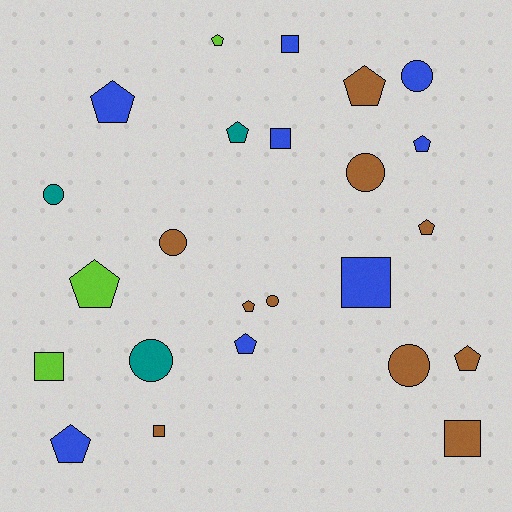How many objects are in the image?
There are 24 objects.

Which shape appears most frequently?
Pentagon, with 11 objects.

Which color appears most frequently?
Brown, with 10 objects.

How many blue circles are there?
There is 1 blue circle.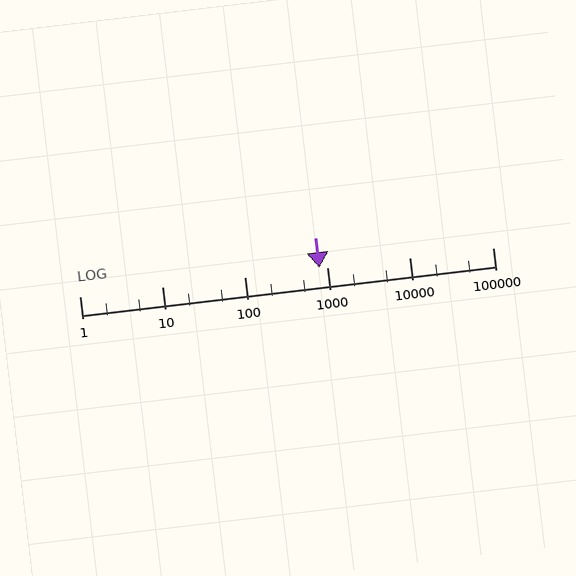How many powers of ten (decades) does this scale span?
The scale spans 5 decades, from 1 to 100000.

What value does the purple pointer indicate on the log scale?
The pointer indicates approximately 800.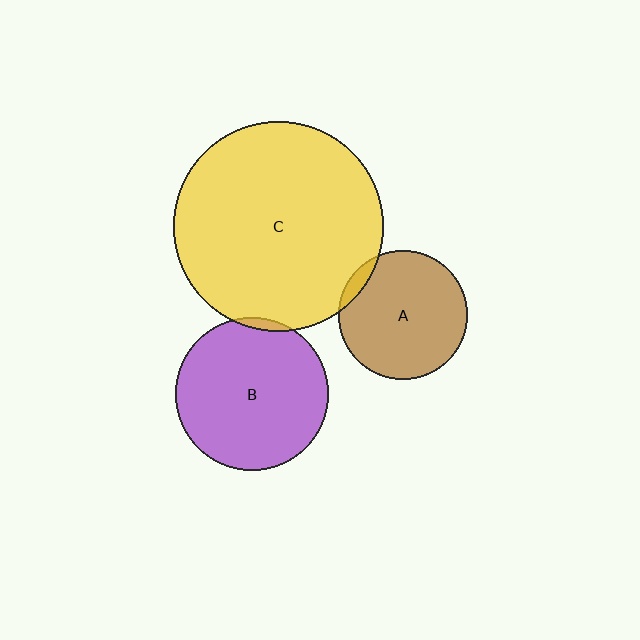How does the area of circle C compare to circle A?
Approximately 2.7 times.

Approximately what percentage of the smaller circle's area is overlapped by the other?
Approximately 5%.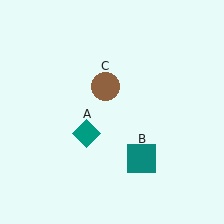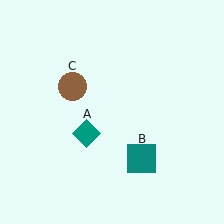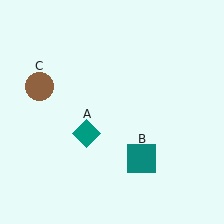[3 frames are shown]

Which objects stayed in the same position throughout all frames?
Teal diamond (object A) and teal square (object B) remained stationary.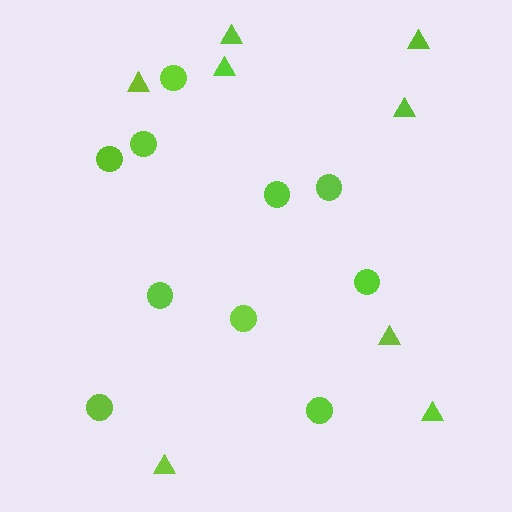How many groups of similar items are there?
There are 2 groups: one group of triangles (8) and one group of circles (10).